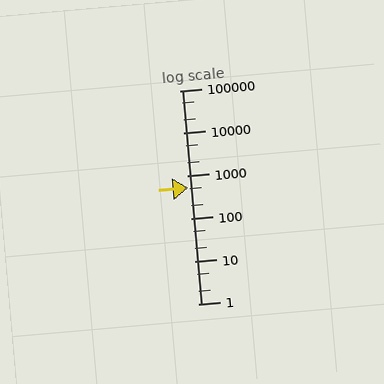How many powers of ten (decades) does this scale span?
The scale spans 5 decades, from 1 to 100000.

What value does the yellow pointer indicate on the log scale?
The pointer indicates approximately 540.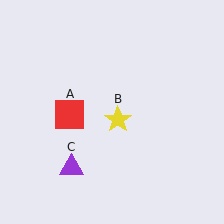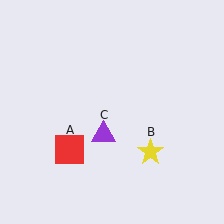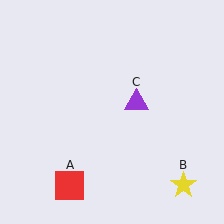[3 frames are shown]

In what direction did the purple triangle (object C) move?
The purple triangle (object C) moved up and to the right.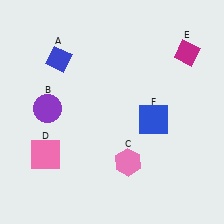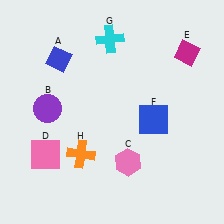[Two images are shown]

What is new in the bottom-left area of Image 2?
An orange cross (H) was added in the bottom-left area of Image 2.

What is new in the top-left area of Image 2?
A cyan cross (G) was added in the top-left area of Image 2.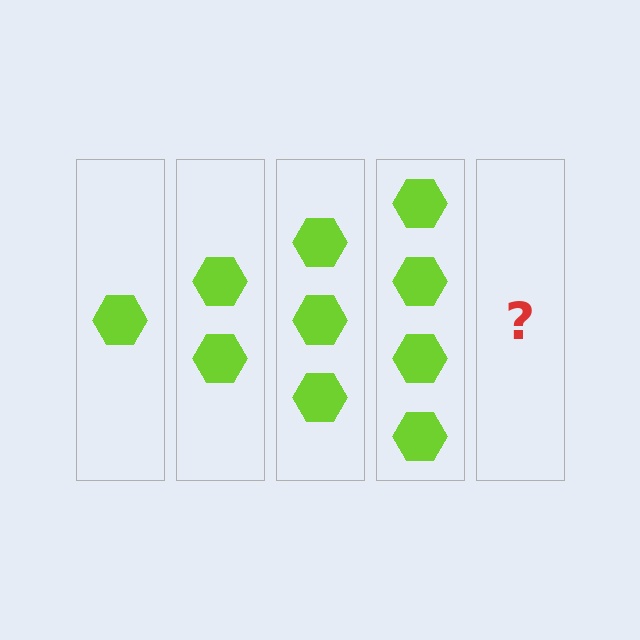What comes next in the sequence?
The next element should be 5 hexagons.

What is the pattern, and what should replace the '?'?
The pattern is that each step adds one more hexagon. The '?' should be 5 hexagons.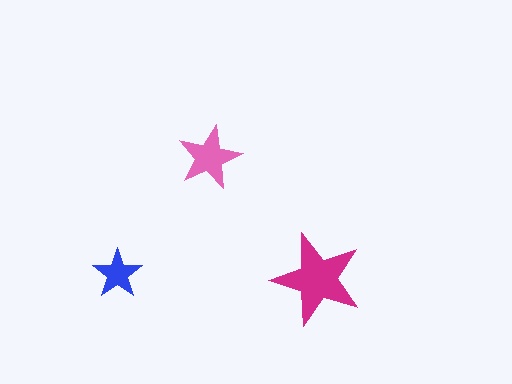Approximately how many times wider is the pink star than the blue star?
About 1.5 times wider.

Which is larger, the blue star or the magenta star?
The magenta one.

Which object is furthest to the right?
The magenta star is rightmost.